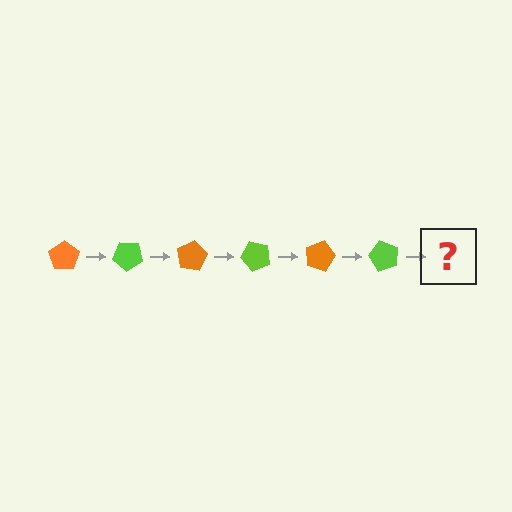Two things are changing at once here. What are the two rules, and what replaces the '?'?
The two rules are that it rotates 40 degrees each step and the color cycles through orange and lime. The '?' should be an orange pentagon, rotated 240 degrees from the start.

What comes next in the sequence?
The next element should be an orange pentagon, rotated 240 degrees from the start.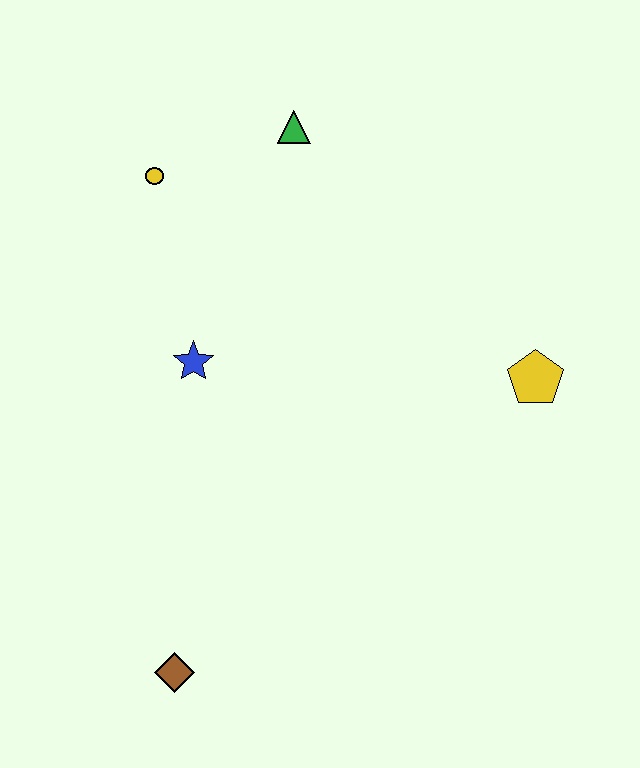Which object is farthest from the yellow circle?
The brown diamond is farthest from the yellow circle.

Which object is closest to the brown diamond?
The blue star is closest to the brown diamond.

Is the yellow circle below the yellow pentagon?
No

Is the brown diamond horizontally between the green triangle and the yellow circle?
Yes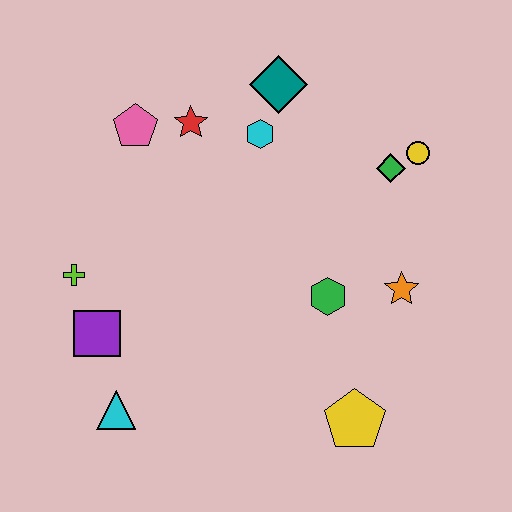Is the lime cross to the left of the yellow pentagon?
Yes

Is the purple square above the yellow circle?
No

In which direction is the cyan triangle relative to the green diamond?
The cyan triangle is to the left of the green diamond.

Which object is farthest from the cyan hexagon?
The cyan triangle is farthest from the cyan hexagon.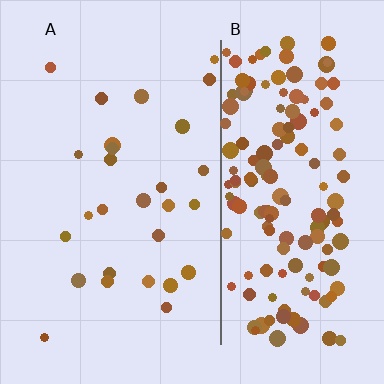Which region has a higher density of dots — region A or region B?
B (the right).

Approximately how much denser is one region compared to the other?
Approximately 5.8× — region B over region A.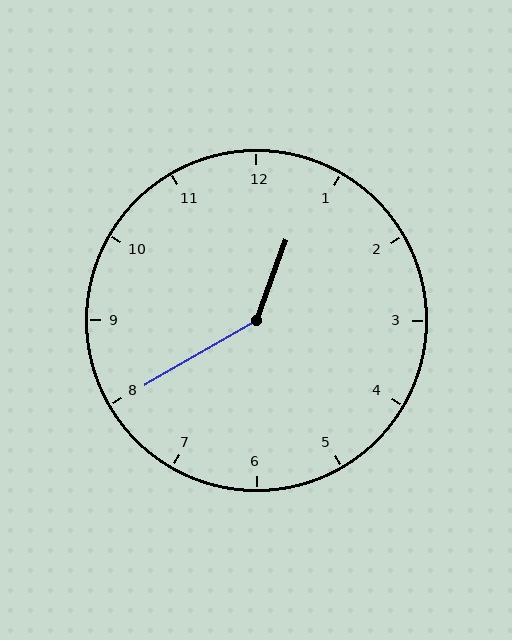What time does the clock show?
12:40.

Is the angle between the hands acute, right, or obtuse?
It is obtuse.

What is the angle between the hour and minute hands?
Approximately 140 degrees.